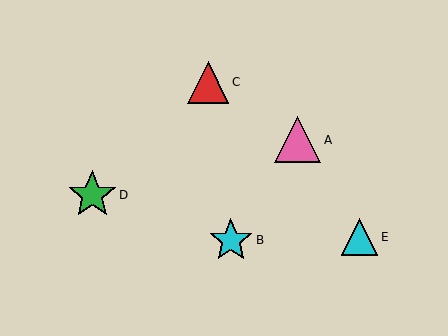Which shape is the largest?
The green star (labeled D) is the largest.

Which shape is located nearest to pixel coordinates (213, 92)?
The red triangle (labeled C) at (208, 82) is nearest to that location.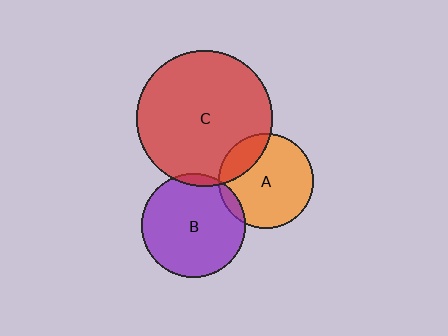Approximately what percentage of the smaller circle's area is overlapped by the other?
Approximately 5%.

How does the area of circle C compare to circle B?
Approximately 1.7 times.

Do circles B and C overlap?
Yes.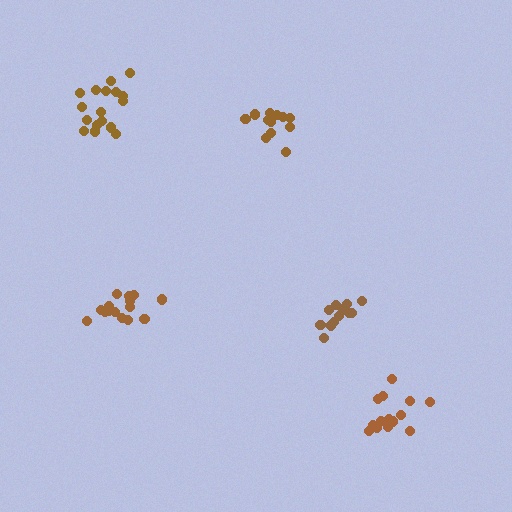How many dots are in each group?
Group 1: 13 dots, Group 2: 13 dots, Group 3: 15 dots, Group 4: 17 dots, Group 5: 15 dots (73 total).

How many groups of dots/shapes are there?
There are 5 groups.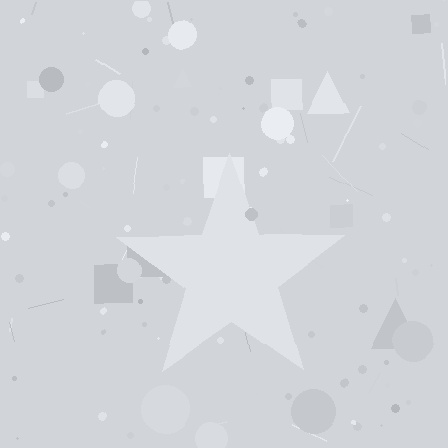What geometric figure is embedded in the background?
A star is embedded in the background.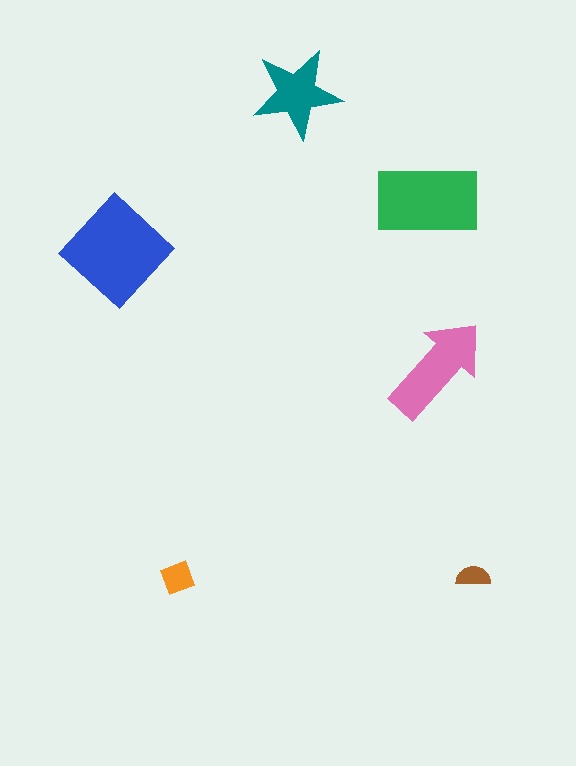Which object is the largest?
The blue diamond.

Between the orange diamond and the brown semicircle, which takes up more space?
The orange diamond.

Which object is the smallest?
The brown semicircle.